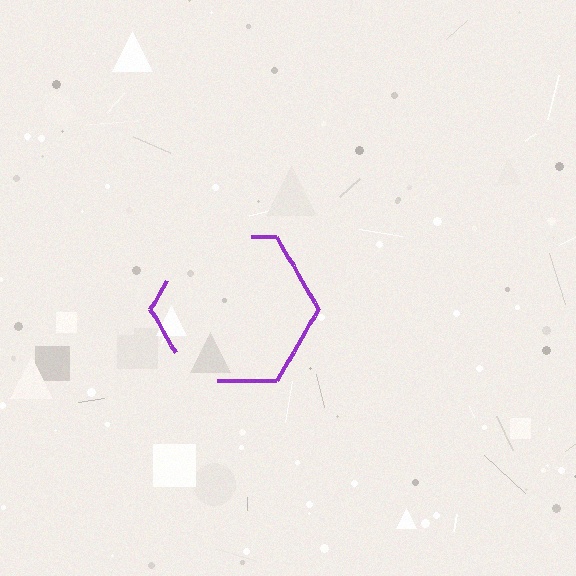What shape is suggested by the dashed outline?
The dashed outline suggests a hexagon.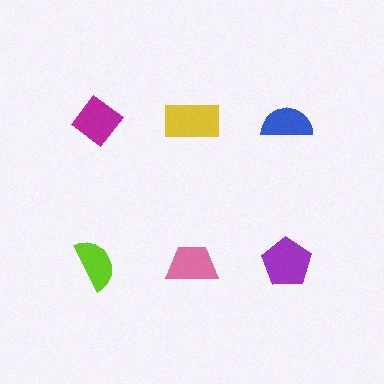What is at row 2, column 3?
A purple pentagon.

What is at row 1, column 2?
A yellow rectangle.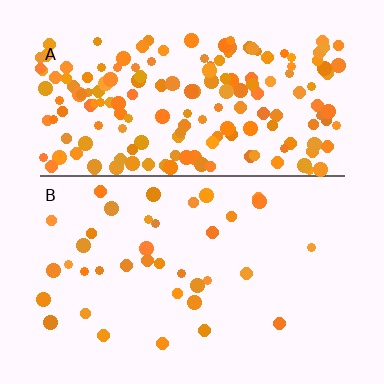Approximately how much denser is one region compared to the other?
Approximately 4.9× — region A over region B.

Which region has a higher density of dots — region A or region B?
A (the top).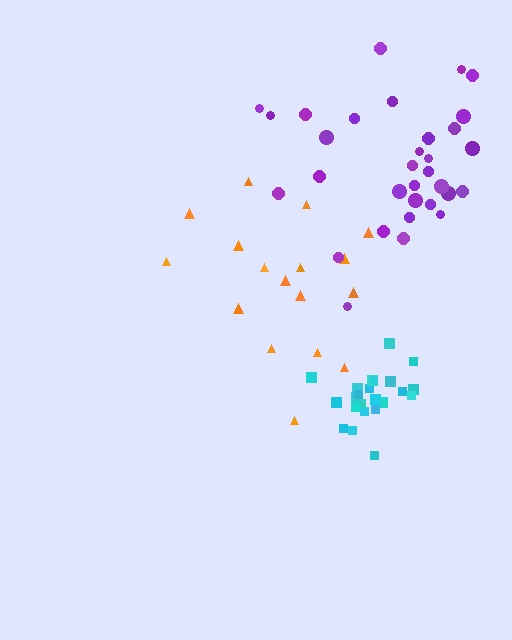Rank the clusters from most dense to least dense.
cyan, purple, orange.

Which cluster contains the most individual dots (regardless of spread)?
Purple (32).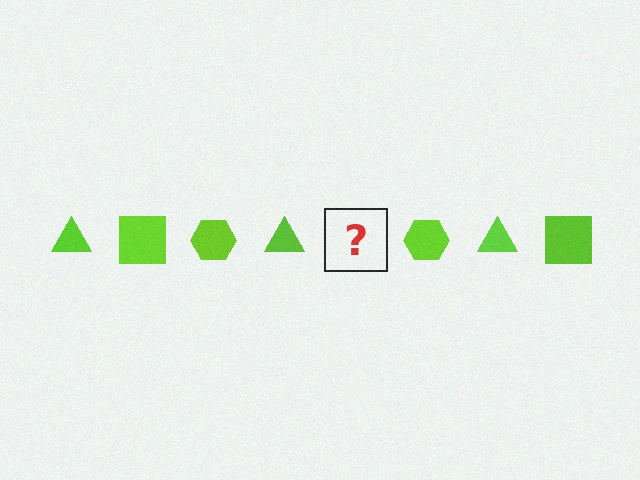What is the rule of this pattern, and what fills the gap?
The rule is that the pattern cycles through triangle, square, hexagon shapes in lime. The gap should be filled with a lime square.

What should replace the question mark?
The question mark should be replaced with a lime square.